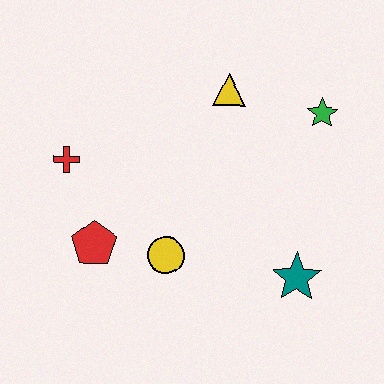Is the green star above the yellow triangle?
No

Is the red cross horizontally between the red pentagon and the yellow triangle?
No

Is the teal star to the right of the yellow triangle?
Yes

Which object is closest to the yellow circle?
The red pentagon is closest to the yellow circle.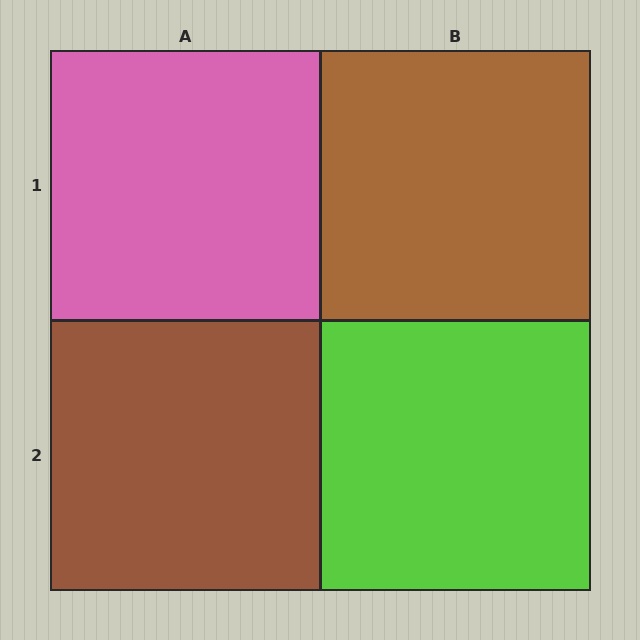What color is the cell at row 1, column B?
Brown.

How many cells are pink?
1 cell is pink.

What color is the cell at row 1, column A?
Pink.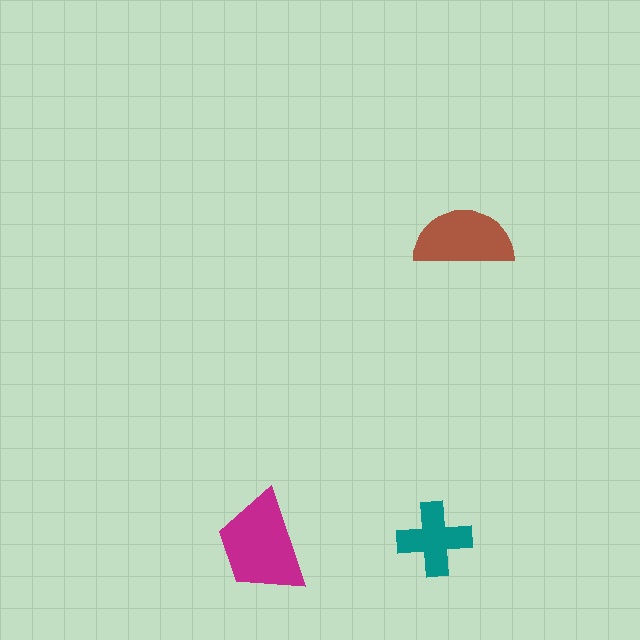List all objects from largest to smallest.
The magenta trapezoid, the brown semicircle, the teal cross.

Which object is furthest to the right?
The brown semicircle is rightmost.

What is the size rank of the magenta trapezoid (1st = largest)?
1st.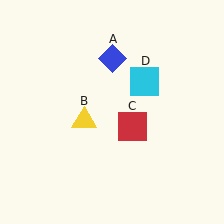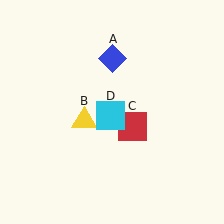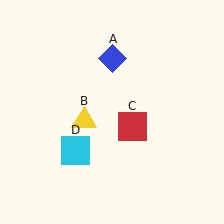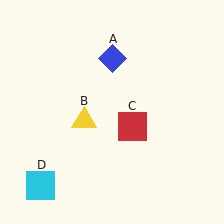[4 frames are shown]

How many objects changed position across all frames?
1 object changed position: cyan square (object D).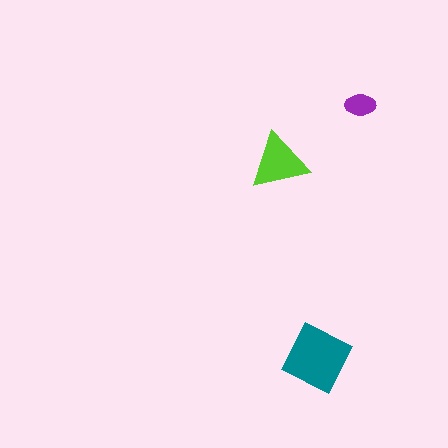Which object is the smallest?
The purple ellipse.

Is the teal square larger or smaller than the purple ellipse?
Larger.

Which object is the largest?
The teal square.